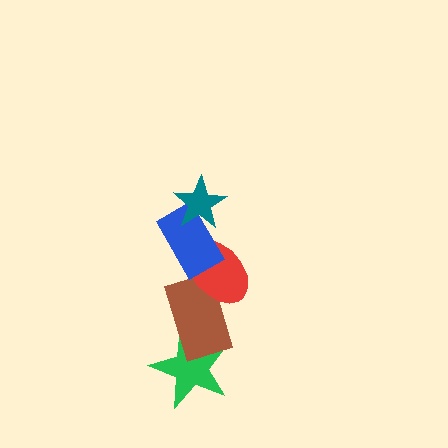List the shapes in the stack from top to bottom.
From top to bottom: the teal star, the blue rectangle, the red ellipse, the brown rectangle, the green star.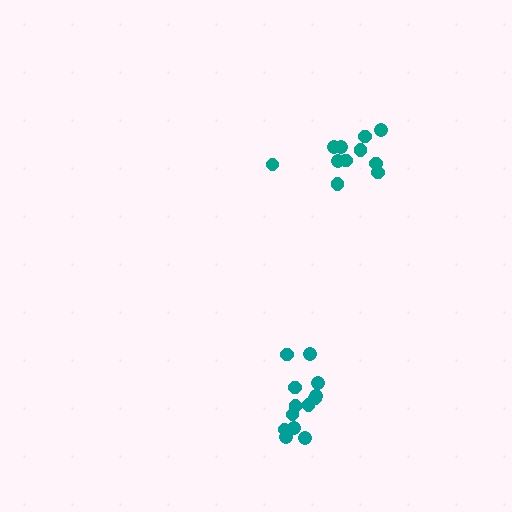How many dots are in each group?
Group 1: 13 dots, Group 2: 11 dots (24 total).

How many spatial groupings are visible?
There are 2 spatial groupings.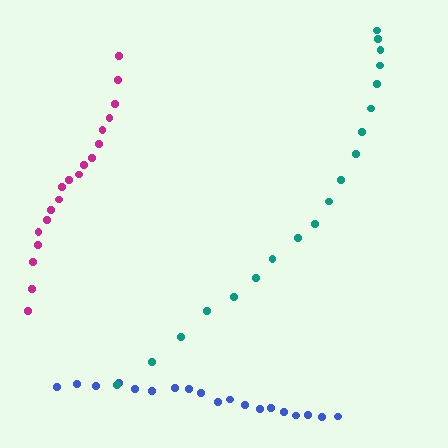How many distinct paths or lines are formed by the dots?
There are 3 distinct paths.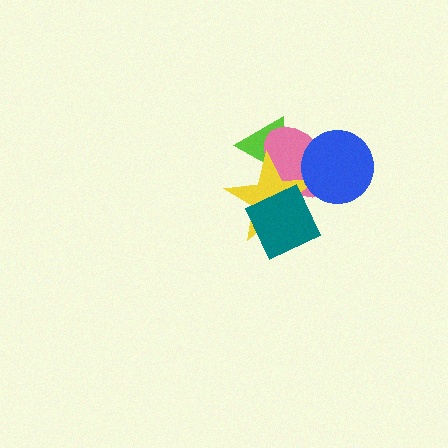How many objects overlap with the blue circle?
2 objects overlap with the blue circle.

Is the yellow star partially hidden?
Yes, it is partially covered by another shape.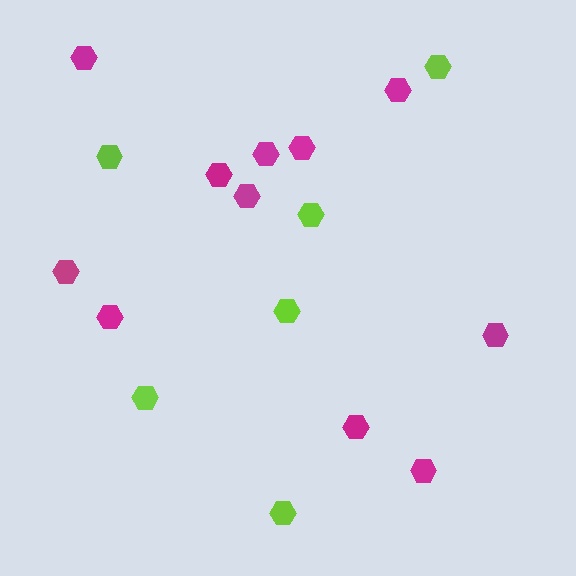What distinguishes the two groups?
There are 2 groups: one group of magenta hexagons (11) and one group of lime hexagons (6).